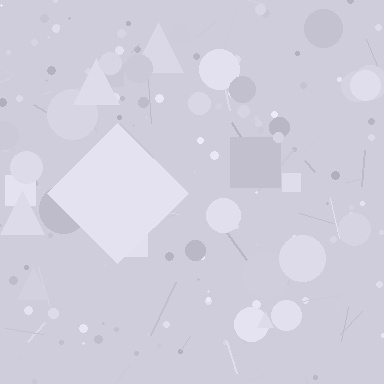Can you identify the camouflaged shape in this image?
The camouflaged shape is a diamond.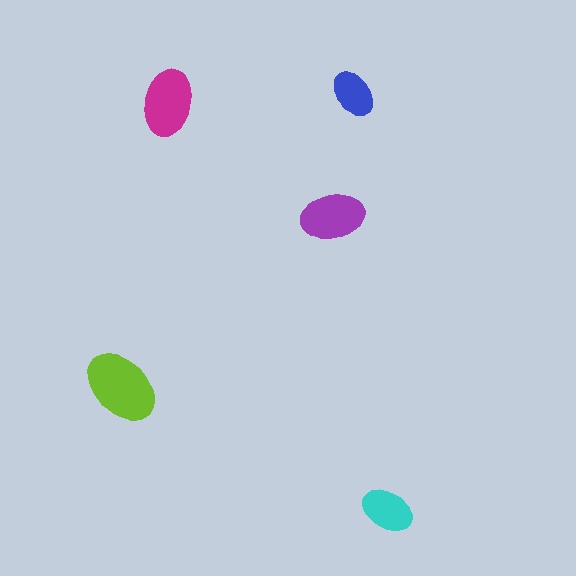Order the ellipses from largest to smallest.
the lime one, the magenta one, the purple one, the cyan one, the blue one.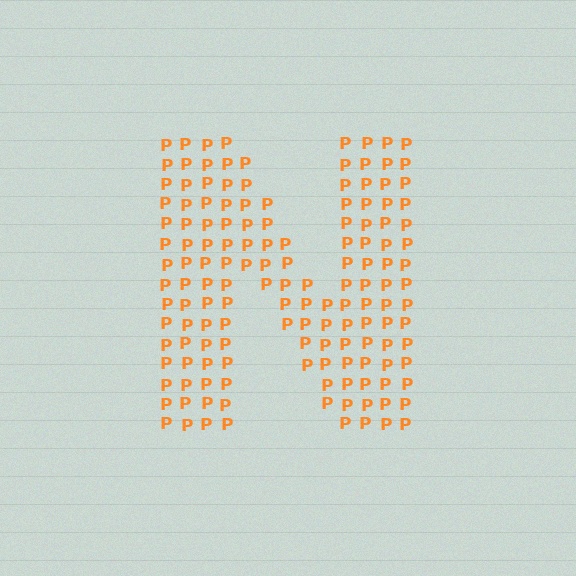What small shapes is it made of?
It is made of small letter P's.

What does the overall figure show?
The overall figure shows the letter N.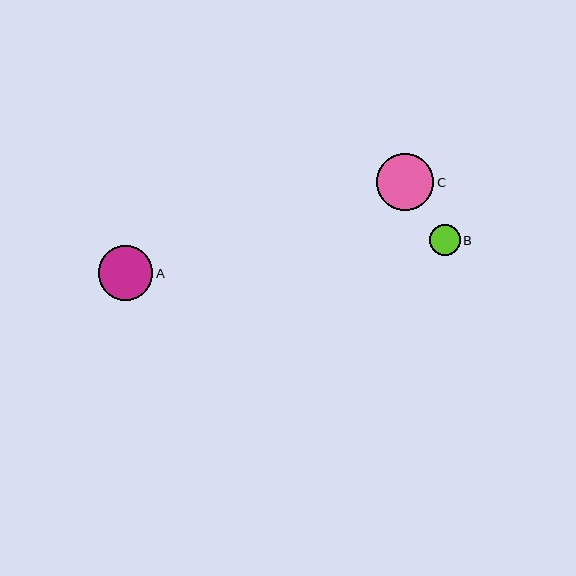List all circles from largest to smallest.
From largest to smallest: C, A, B.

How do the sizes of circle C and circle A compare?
Circle C and circle A are approximately the same size.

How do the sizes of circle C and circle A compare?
Circle C and circle A are approximately the same size.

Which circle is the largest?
Circle C is the largest with a size of approximately 57 pixels.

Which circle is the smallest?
Circle B is the smallest with a size of approximately 30 pixels.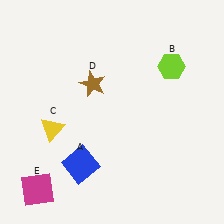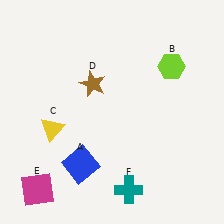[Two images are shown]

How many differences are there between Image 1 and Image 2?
There is 1 difference between the two images.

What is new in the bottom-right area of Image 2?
A teal cross (F) was added in the bottom-right area of Image 2.